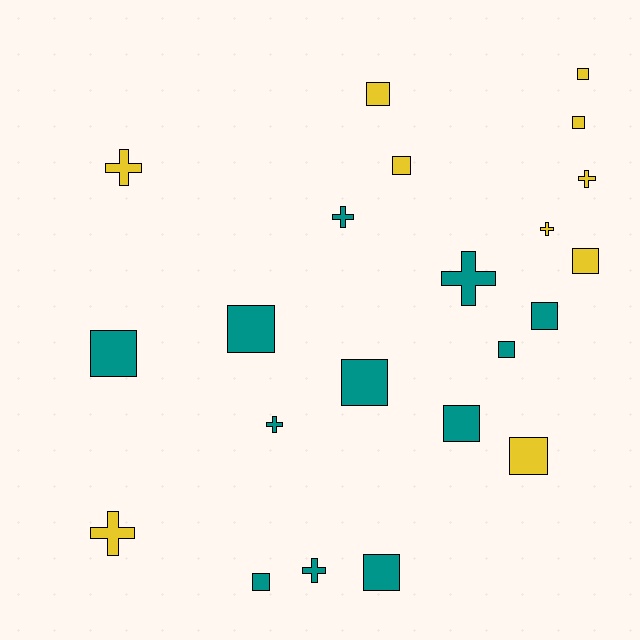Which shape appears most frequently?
Square, with 14 objects.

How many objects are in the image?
There are 22 objects.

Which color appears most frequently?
Teal, with 12 objects.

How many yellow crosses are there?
There are 4 yellow crosses.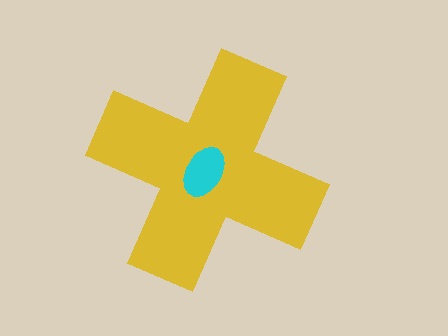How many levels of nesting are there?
2.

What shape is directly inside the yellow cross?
The cyan ellipse.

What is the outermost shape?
The yellow cross.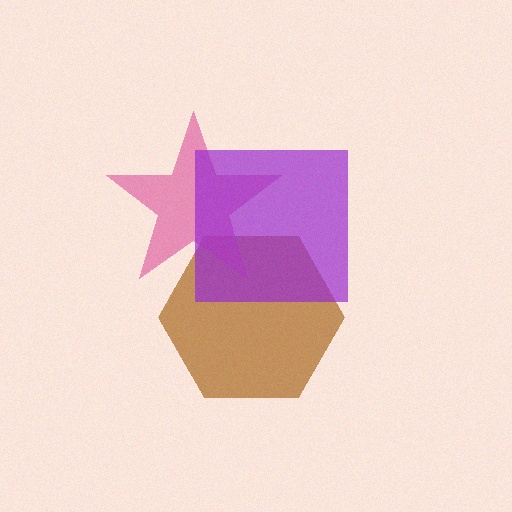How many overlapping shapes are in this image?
There are 3 overlapping shapes in the image.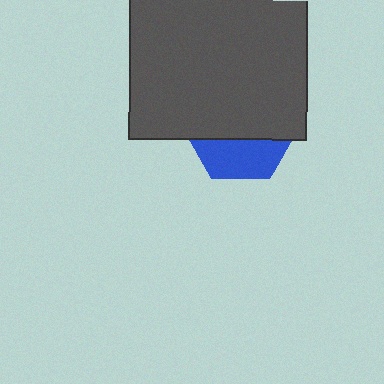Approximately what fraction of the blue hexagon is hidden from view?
Roughly 64% of the blue hexagon is hidden behind the dark gray square.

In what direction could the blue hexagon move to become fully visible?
The blue hexagon could move down. That would shift it out from behind the dark gray square entirely.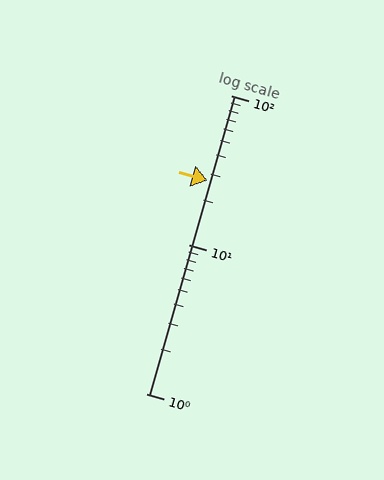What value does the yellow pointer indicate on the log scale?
The pointer indicates approximately 27.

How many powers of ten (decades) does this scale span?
The scale spans 2 decades, from 1 to 100.